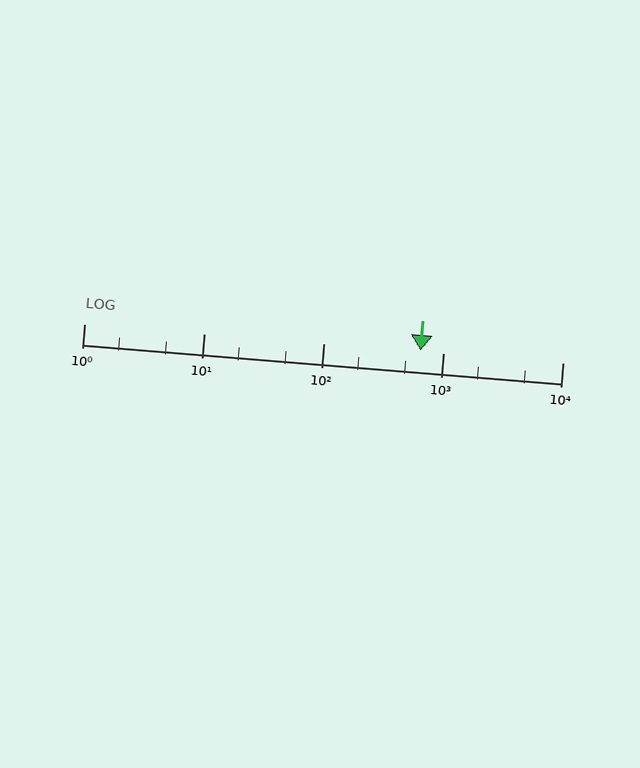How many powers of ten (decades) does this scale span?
The scale spans 4 decades, from 1 to 10000.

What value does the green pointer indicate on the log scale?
The pointer indicates approximately 650.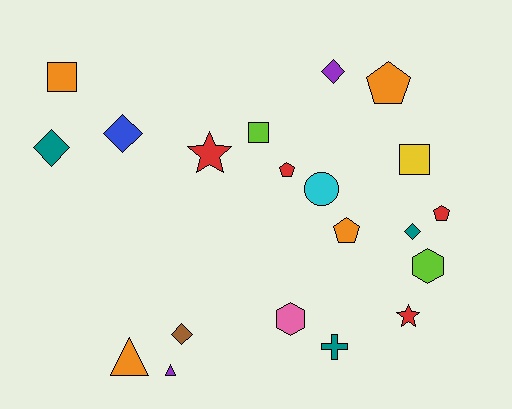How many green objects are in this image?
There are no green objects.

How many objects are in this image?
There are 20 objects.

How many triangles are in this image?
There are 2 triangles.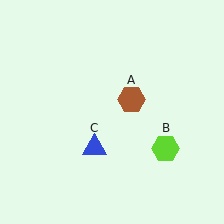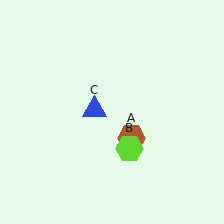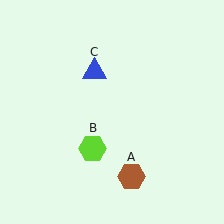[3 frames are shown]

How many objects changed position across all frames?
3 objects changed position: brown hexagon (object A), lime hexagon (object B), blue triangle (object C).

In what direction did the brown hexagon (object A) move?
The brown hexagon (object A) moved down.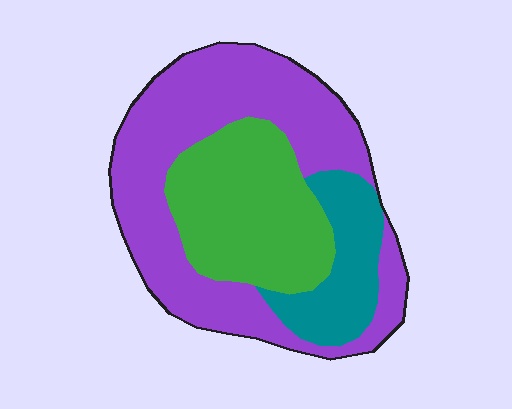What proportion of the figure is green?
Green covers about 30% of the figure.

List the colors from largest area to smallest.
From largest to smallest: purple, green, teal.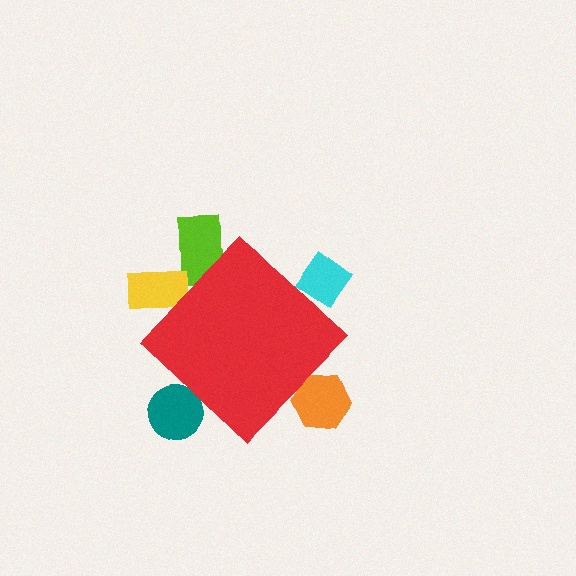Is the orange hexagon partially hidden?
Yes, the orange hexagon is partially hidden behind the red diamond.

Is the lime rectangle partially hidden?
Yes, the lime rectangle is partially hidden behind the red diamond.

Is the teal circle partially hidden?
Yes, the teal circle is partially hidden behind the red diamond.